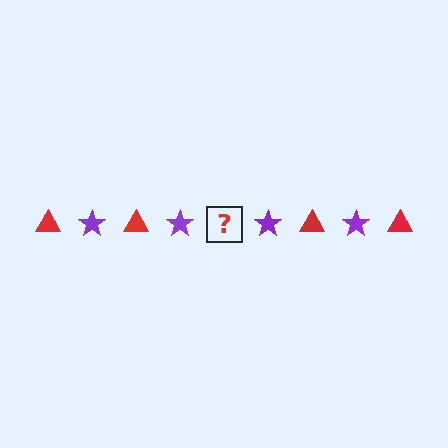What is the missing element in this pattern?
The missing element is a red triangle.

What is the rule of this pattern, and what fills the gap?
The rule is that the pattern alternates between red triangle and purple star. The gap should be filled with a red triangle.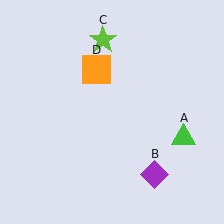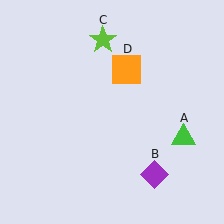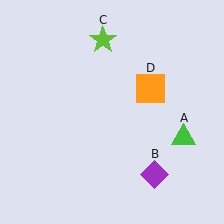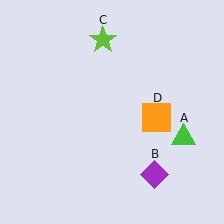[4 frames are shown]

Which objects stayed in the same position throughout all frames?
Green triangle (object A) and purple diamond (object B) and lime star (object C) remained stationary.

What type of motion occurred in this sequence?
The orange square (object D) rotated clockwise around the center of the scene.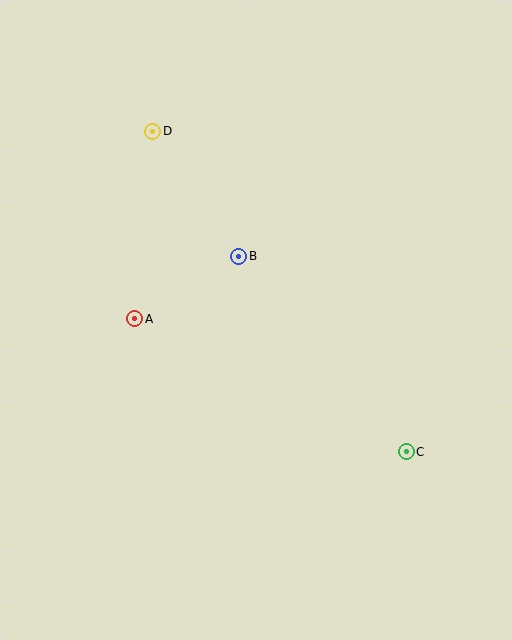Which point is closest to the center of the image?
Point B at (239, 256) is closest to the center.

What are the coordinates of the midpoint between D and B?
The midpoint between D and B is at (196, 194).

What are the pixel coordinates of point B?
Point B is at (239, 256).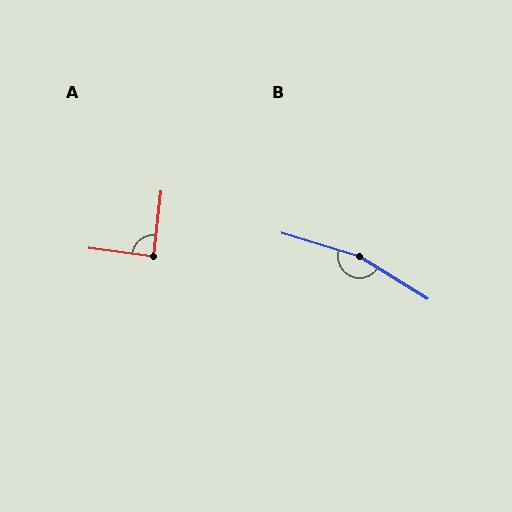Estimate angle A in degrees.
Approximately 89 degrees.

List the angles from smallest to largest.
A (89°), B (165°).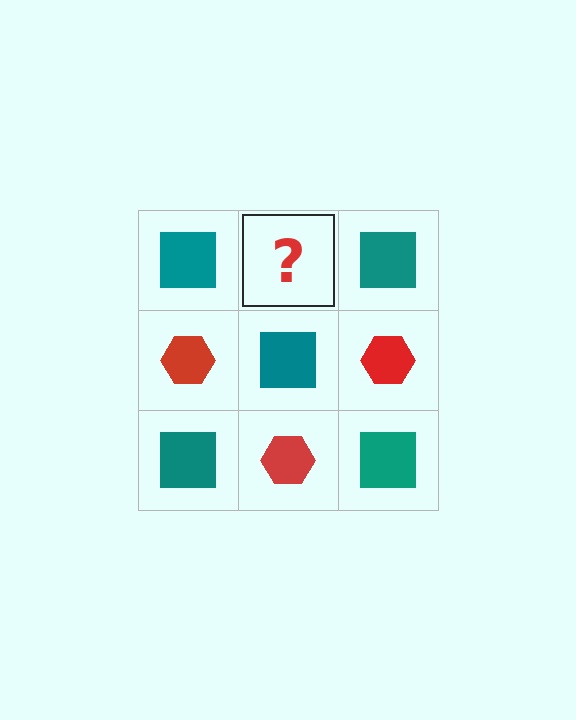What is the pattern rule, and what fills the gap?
The rule is that it alternates teal square and red hexagon in a checkerboard pattern. The gap should be filled with a red hexagon.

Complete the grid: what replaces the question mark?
The question mark should be replaced with a red hexagon.